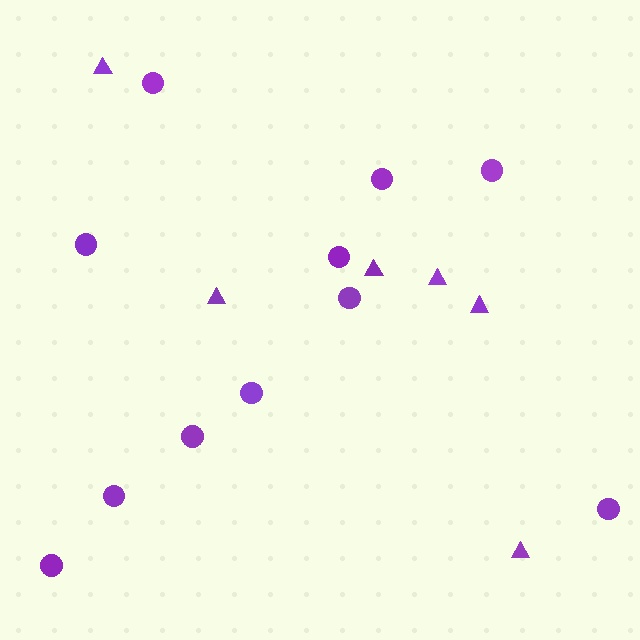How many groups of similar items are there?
There are 2 groups: one group of triangles (6) and one group of circles (11).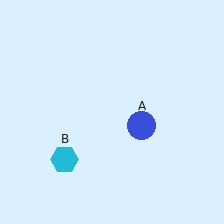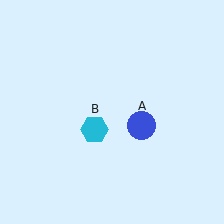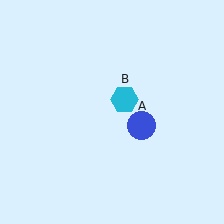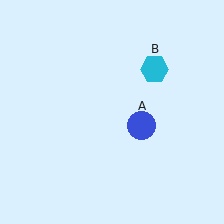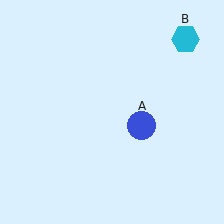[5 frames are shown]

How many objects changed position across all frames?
1 object changed position: cyan hexagon (object B).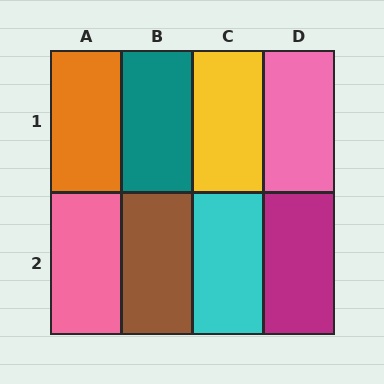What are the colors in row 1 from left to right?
Orange, teal, yellow, pink.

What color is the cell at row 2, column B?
Brown.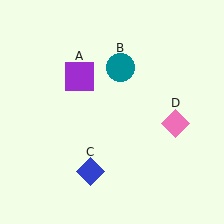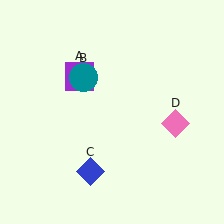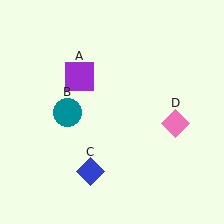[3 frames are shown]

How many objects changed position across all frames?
1 object changed position: teal circle (object B).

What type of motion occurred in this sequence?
The teal circle (object B) rotated counterclockwise around the center of the scene.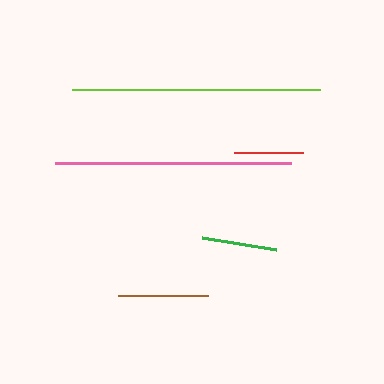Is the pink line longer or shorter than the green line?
The pink line is longer than the green line.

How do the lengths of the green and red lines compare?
The green and red lines are approximately the same length.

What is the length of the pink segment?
The pink segment is approximately 236 pixels long.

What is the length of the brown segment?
The brown segment is approximately 90 pixels long.